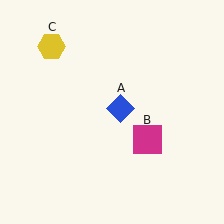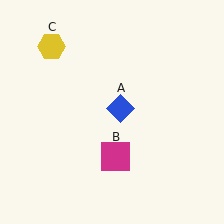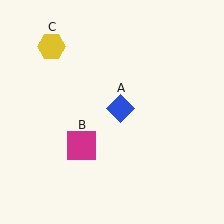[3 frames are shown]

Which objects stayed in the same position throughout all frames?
Blue diamond (object A) and yellow hexagon (object C) remained stationary.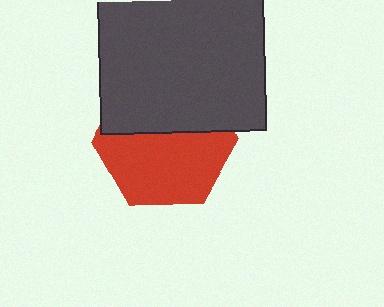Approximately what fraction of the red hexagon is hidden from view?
Roughly 44% of the red hexagon is hidden behind the dark gray square.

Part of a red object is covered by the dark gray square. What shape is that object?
It is a hexagon.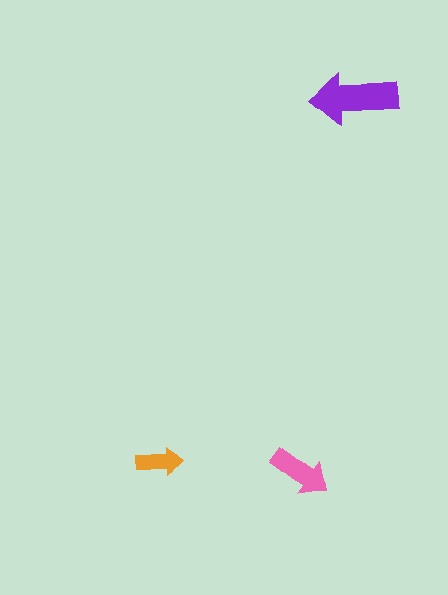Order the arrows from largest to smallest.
the purple one, the pink one, the orange one.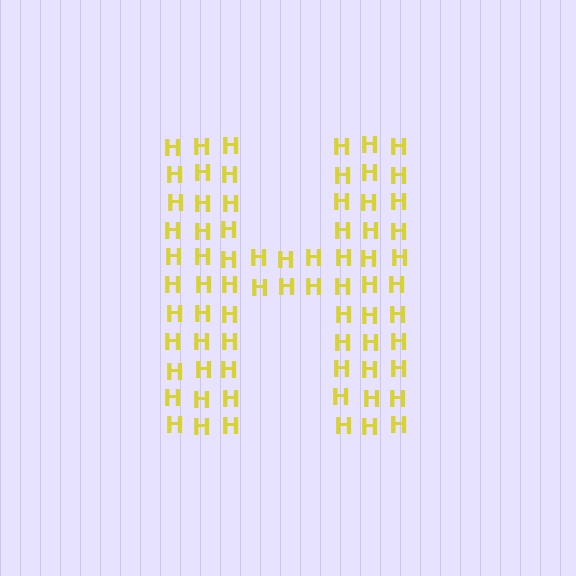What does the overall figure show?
The overall figure shows the letter H.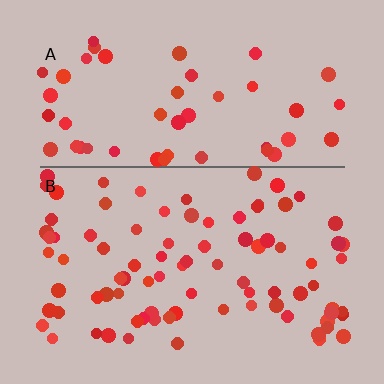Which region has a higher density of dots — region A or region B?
B (the bottom).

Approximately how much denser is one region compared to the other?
Approximately 1.7× — region B over region A.